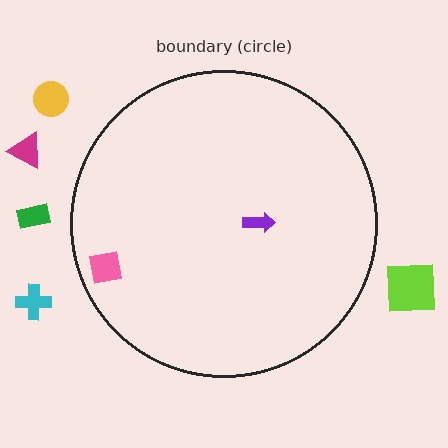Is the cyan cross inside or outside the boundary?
Outside.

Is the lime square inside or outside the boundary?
Outside.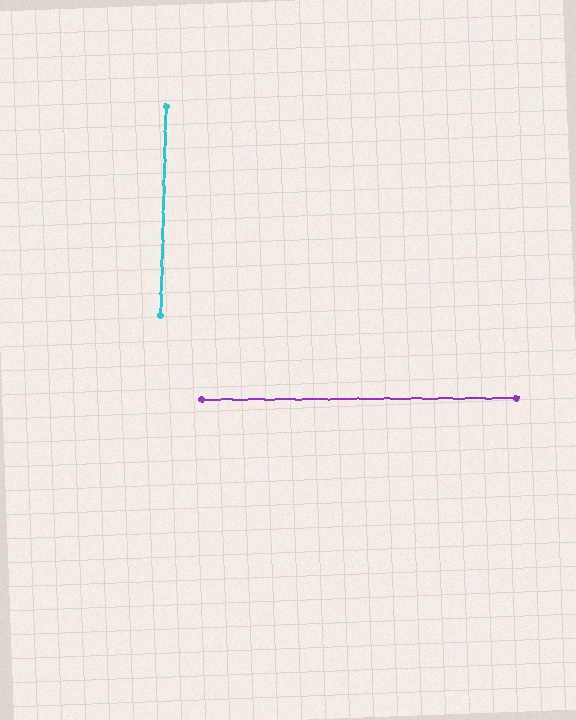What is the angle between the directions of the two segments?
Approximately 88 degrees.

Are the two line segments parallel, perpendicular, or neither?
Perpendicular — they meet at approximately 88°.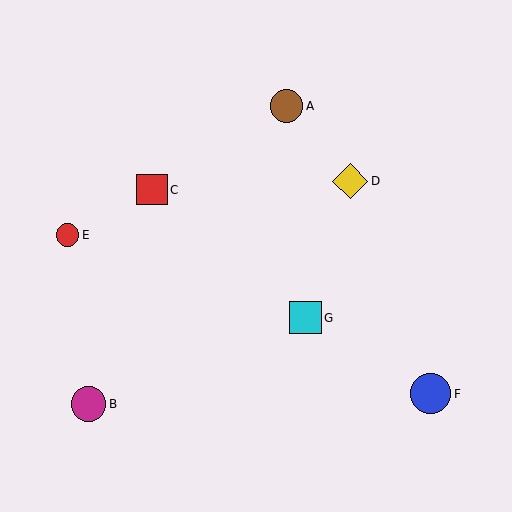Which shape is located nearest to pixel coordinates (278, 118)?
The brown circle (labeled A) at (287, 106) is nearest to that location.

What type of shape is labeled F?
Shape F is a blue circle.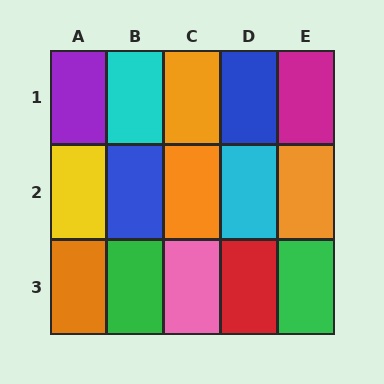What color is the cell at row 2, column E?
Orange.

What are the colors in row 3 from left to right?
Orange, green, pink, red, green.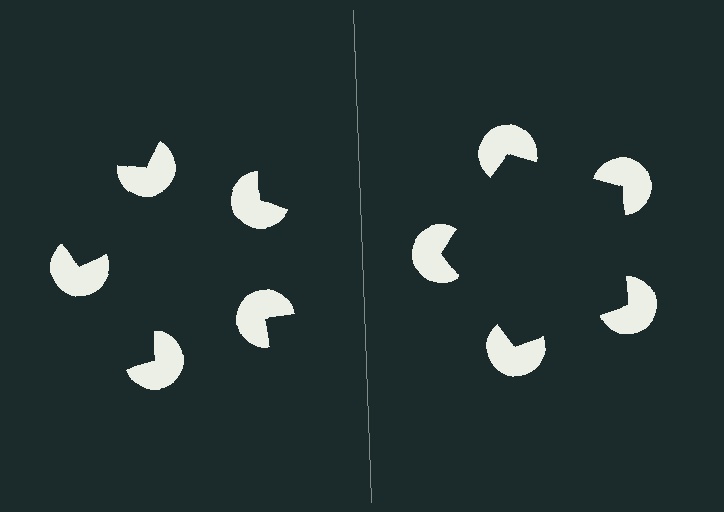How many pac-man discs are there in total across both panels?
10 — 5 on each side.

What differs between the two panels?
The pac-man discs are positioned identically on both sides; only the wedge orientations differ. On the right they align to a pentagon; on the left they are misaligned.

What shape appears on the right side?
An illusory pentagon.